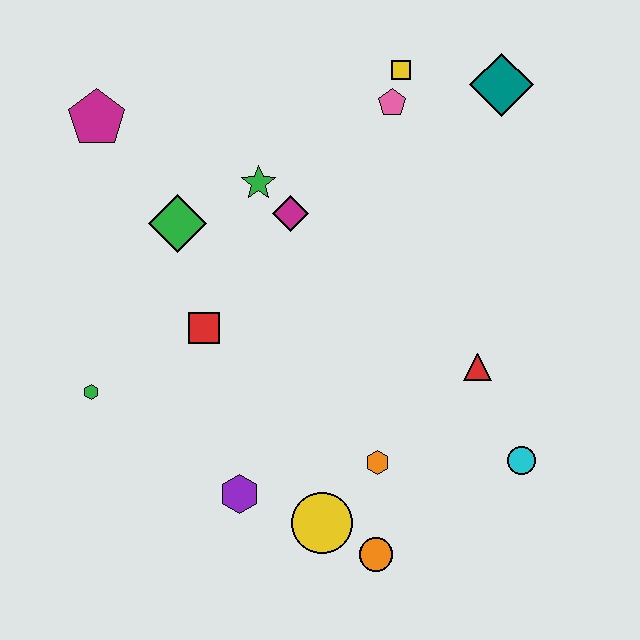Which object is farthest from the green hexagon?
The teal diamond is farthest from the green hexagon.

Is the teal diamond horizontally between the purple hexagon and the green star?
No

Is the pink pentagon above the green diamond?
Yes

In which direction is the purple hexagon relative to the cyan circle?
The purple hexagon is to the left of the cyan circle.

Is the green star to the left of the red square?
No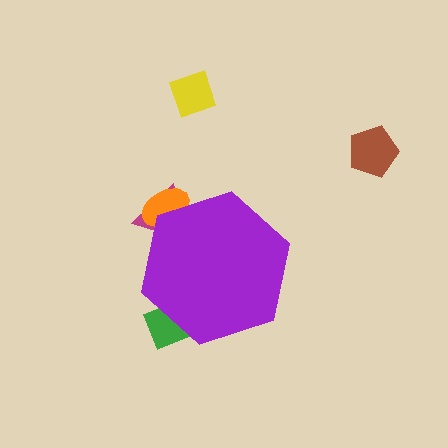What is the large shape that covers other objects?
A purple hexagon.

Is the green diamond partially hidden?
Yes, the green diamond is partially hidden behind the purple hexagon.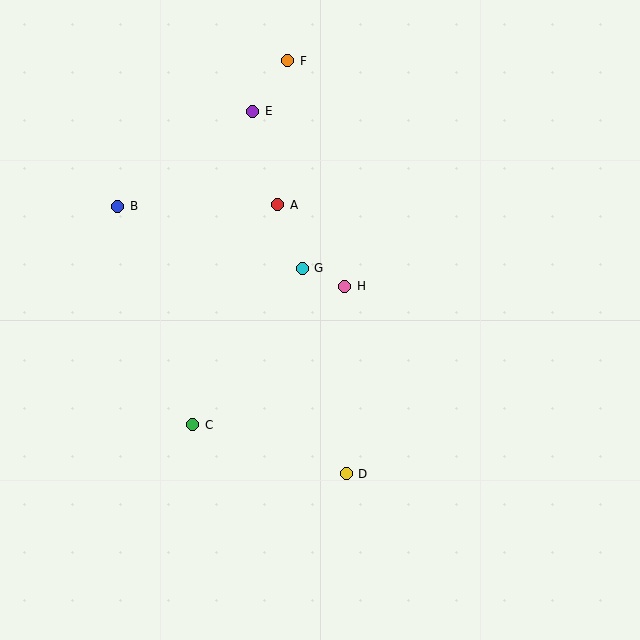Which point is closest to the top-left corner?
Point B is closest to the top-left corner.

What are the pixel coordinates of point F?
Point F is at (287, 61).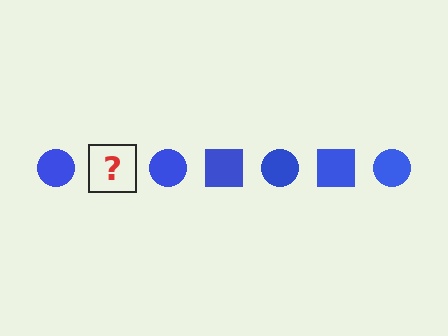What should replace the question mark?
The question mark should be replaced with a blue square.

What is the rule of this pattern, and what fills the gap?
The rule is that the pattern cycles through circle, square shapes in blue. The gap should be filled with a blue square.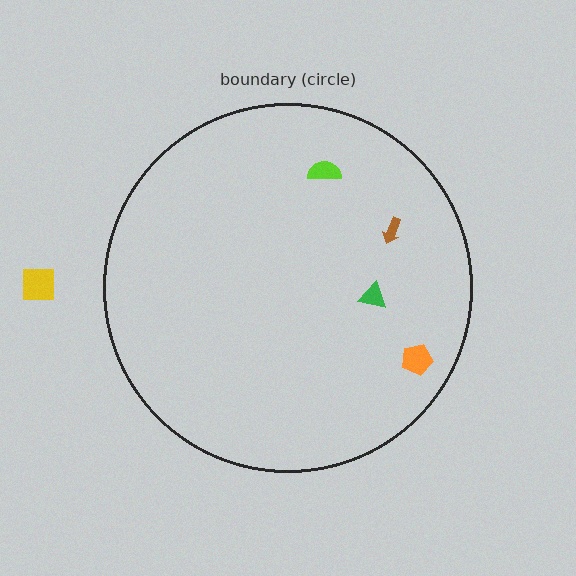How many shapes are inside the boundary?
4 inside, 1 outside.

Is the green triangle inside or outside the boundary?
Inside.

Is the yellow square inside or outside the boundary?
Outside.